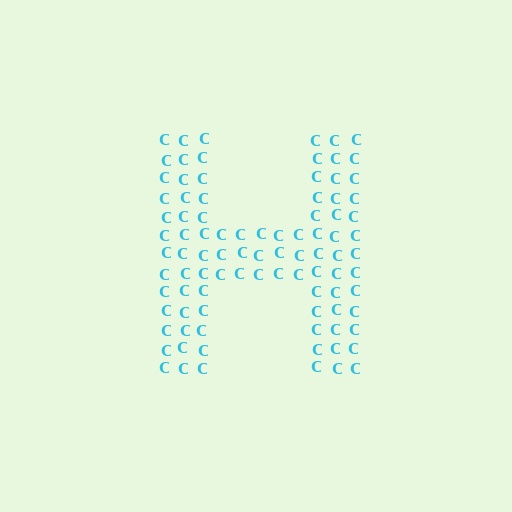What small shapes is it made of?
It is made of small letter C's.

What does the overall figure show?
The overall figure shows the letter H.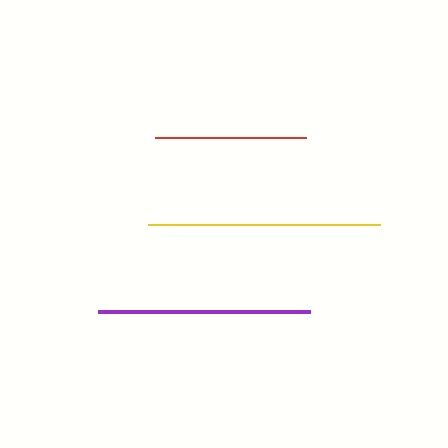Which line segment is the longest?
The yellow line is the longest at approximately 232 pixels.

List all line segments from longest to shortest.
From longest to shortest: yellow, purple, red.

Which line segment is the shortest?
The red line is the shortest at approximately 151 pixels.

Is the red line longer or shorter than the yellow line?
The yellow line is longer than the red line.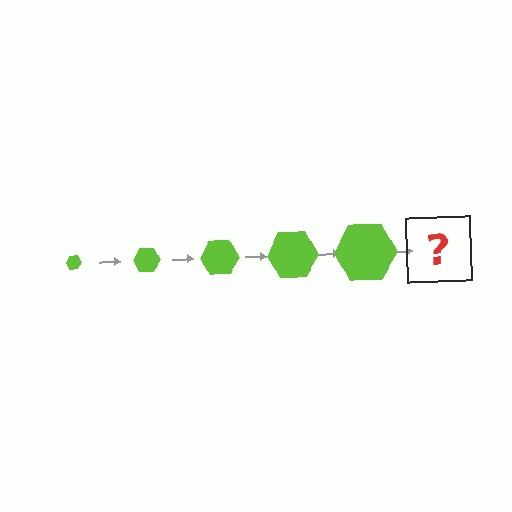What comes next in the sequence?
The next element should be a lime hexagon, larger than the previous one.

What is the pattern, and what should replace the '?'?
The pattern is that the hexagon gets progressively larger each step. The '?' should be a lime hexagon, larger than the previous one.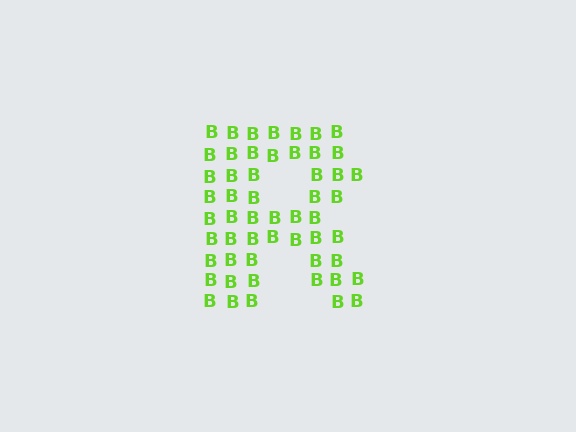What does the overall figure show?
The overall figure shows the letter R.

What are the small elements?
The small elements are letter B's.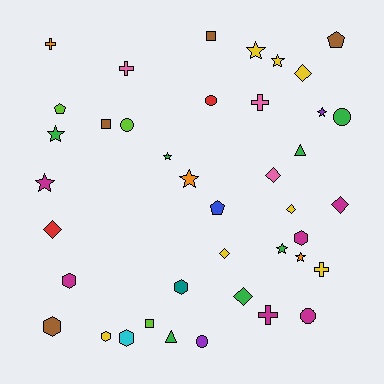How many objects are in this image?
There are 40 objects.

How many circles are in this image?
There are 5 circles.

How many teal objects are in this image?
There is 1 teal object.